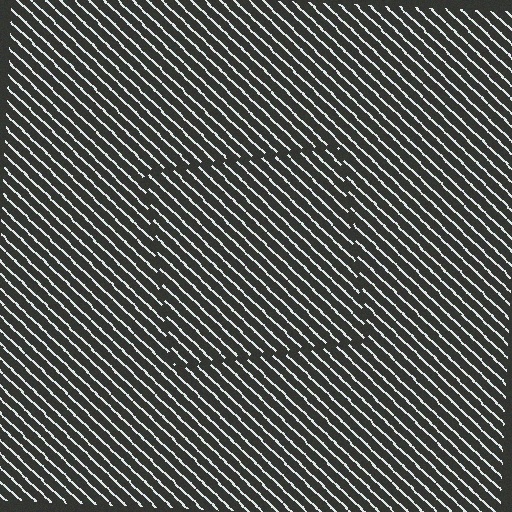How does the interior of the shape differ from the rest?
The interior of the shape contains the same grating, shifted by half a period — the contour is defined by the phase discontinuity where line-ends from the inner and outer gratings abut.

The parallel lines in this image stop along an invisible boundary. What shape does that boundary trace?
An illusory square. The interior of the shape contains the same grating, shifted by half a period — the contour is defined by the phase discontinuity where line-ends from the inner and outer gratings abut.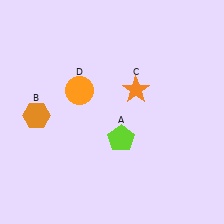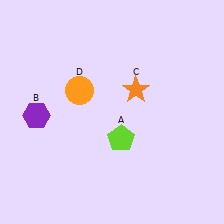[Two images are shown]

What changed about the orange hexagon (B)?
In Image 1, B is orange. In Image 2, it changed to purple.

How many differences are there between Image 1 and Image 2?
There is 1 difference between the two images.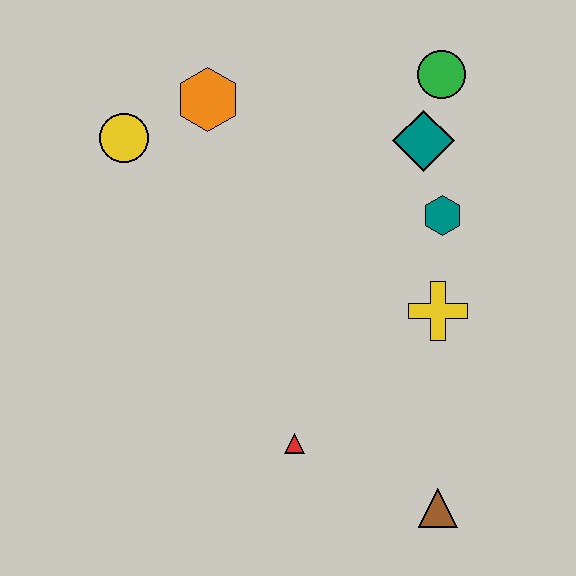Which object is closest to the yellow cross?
The teal hexagon is closest to the yellow cross.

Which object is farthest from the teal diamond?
The brown triangle is farthest from the teal diamond.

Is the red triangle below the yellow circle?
Yes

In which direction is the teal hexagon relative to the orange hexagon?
The teal hexagon is to the right of the orange hexagon.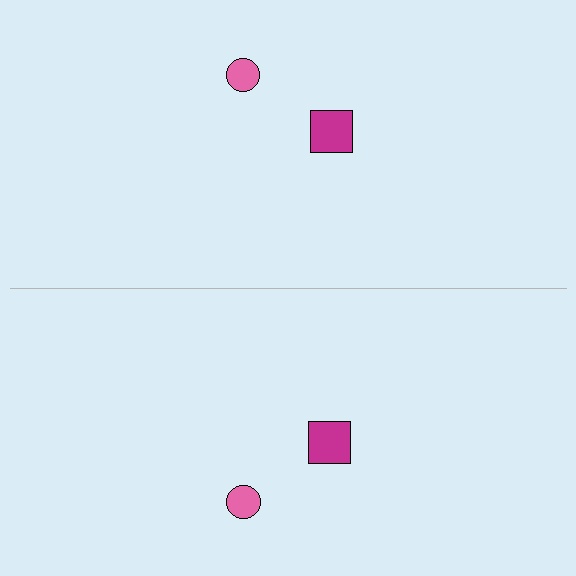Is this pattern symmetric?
Yes, this pattern has bilateral (reflection) symmetry.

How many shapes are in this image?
There are 4 shapes in this image.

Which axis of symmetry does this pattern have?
The pattern has a horizontal axis of symmetry running through the center of the image.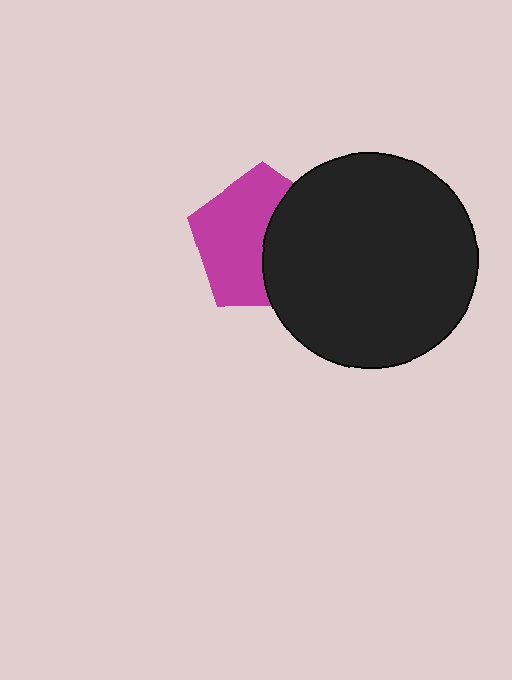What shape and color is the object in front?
The object in front is a black circle.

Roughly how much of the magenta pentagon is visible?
About half of it is visible (roughly 57%).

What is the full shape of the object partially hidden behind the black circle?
The partially hidden object is a magenta pentagon.